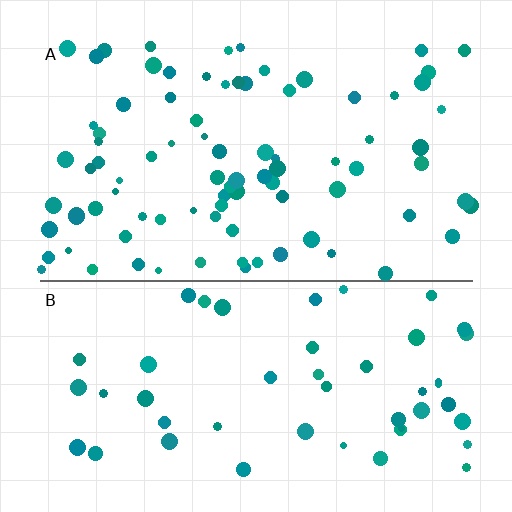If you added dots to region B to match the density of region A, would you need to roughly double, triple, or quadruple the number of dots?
Approximately double.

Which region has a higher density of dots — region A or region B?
A (the top).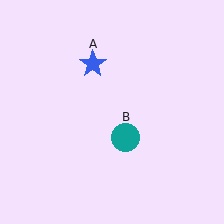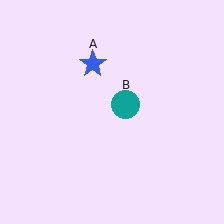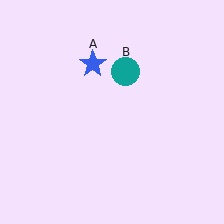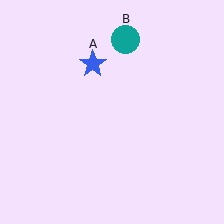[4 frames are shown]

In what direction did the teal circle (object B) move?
The teal circle (object B) moved up.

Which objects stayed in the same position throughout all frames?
Blue star (object A) remained stationary.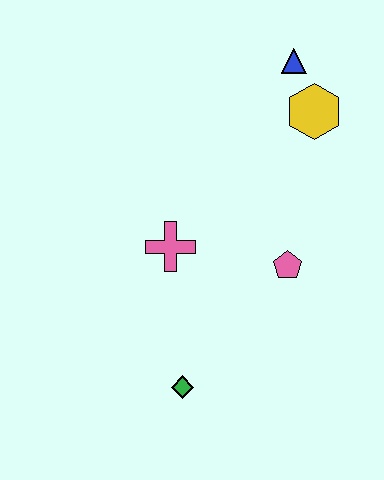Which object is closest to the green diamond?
The pink cross is closest to the green diamond.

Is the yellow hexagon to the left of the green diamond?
No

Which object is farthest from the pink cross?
The blue triangle is farthest from the pink cross.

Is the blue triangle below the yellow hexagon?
No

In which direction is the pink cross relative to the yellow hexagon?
The pink cross is to the left of the yellow hexagon.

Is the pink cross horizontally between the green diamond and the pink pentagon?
No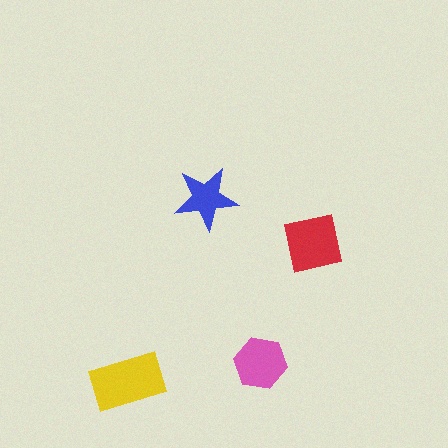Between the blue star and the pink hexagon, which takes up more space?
The pink hexagon.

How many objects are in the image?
There are 4 objects in the image.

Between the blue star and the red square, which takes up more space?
The red square.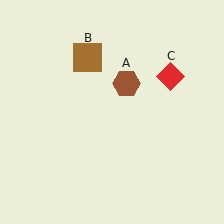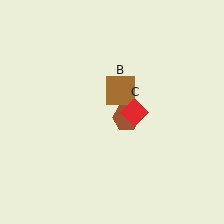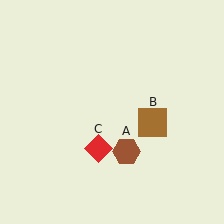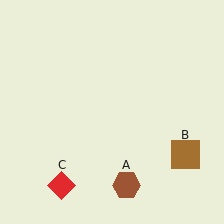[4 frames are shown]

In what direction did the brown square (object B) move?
The brown square (object B) moved down and to the right.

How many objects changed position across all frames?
3 objects changed position: brown hexagon (object A), brown square (object B), red diamond (object C).